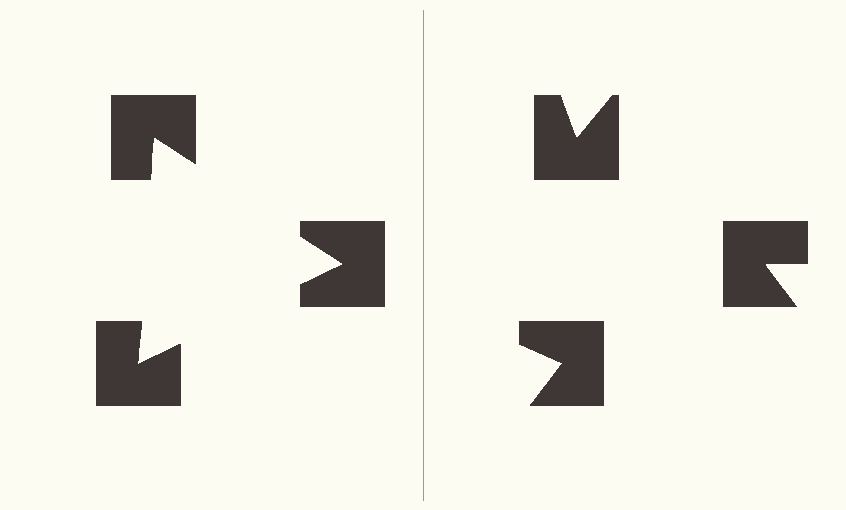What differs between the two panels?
The notched squares are positioned identically on both sides; only the wedge orientations differ. On the left they align to a triangle; on the right they are misaligned.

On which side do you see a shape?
An illusory triangle appears on the left side. On the right side the wedge cuts are rotated, so no coherent shape forms.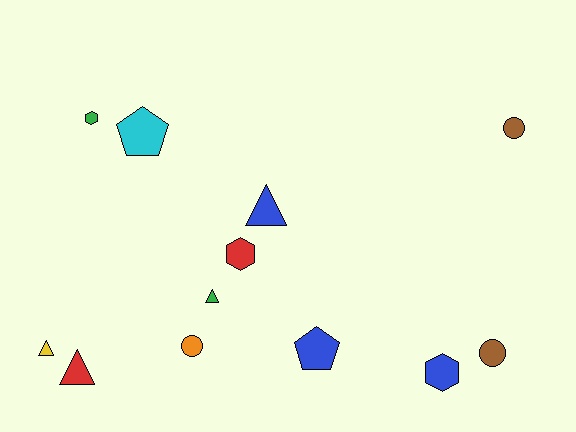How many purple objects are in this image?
There are no purple objects.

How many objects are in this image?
There are 12 objects.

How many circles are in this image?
There are 3 circles.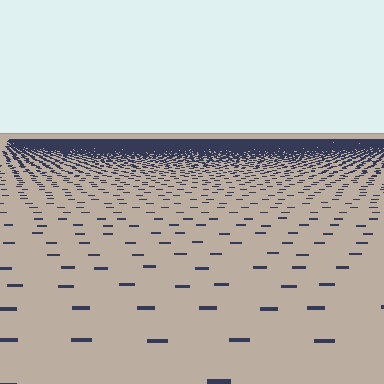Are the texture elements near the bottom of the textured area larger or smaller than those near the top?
Larger. Near the bottom, elements are closer to the viewer and appear at a bigger on-screen size.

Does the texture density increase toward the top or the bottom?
Density increases toward the top.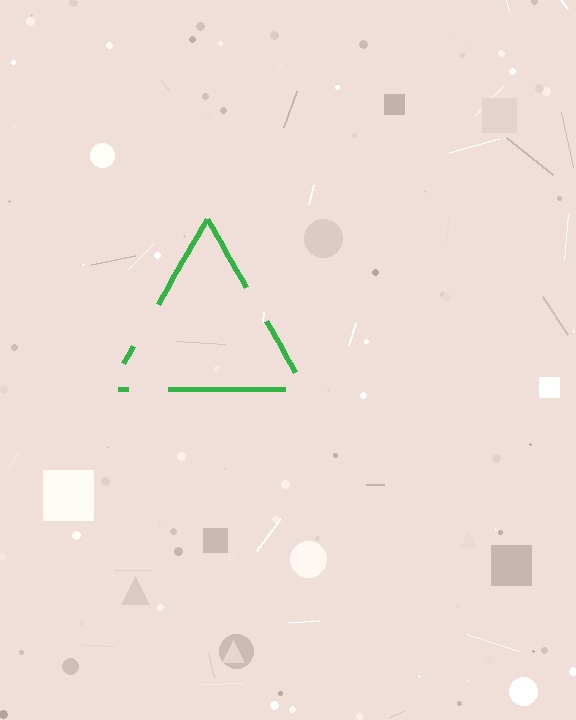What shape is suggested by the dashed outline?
The dashed outline suggests a triangle.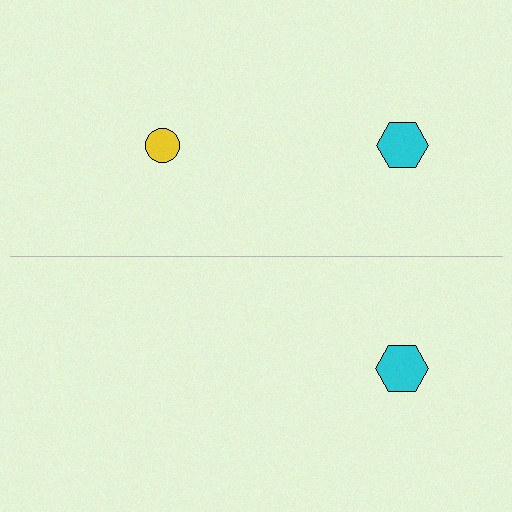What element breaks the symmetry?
A yellow circle is missing from the bottom side.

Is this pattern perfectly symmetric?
No, the pattern is not perfectly symmetric. A yellow circle is missing from the bottom side.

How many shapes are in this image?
There are 3 shapes in this image.